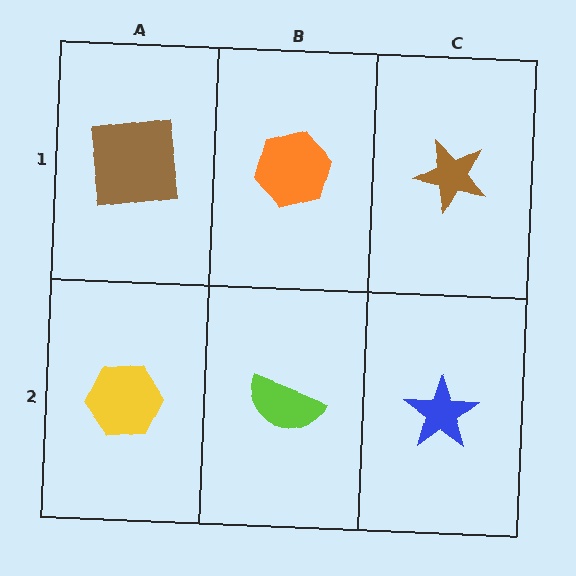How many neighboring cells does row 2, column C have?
2.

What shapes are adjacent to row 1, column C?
A blue star (row 2, column C), an orange hexagon (row 1, column B).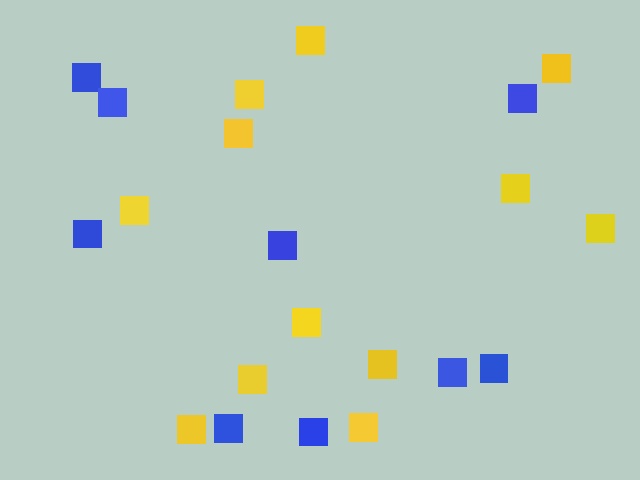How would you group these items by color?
There are 2 groups: one group of blue squares (9) and one group of yellow squares (12).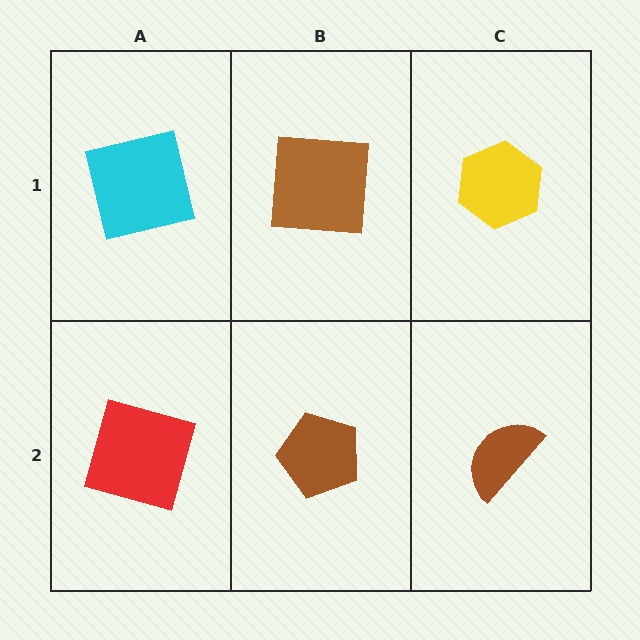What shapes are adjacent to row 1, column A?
A red square (row 2, column A), a brown square (row 1, column B).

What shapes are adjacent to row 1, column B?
A brown pentagon (row 2, column B), a cyan square (row 1, column A), a yellow hexagon (row 1, column C).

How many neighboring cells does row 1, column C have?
2.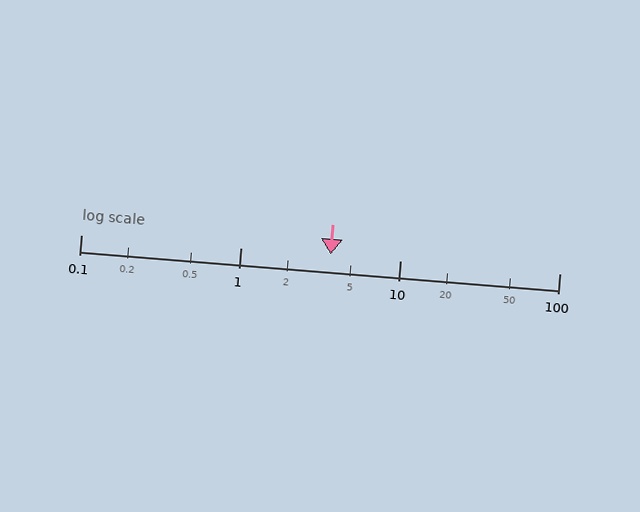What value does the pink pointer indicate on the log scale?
The pointer indicates approximately 3.7.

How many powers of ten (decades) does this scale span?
The scale spans 3 decades, from 0.1 to 100.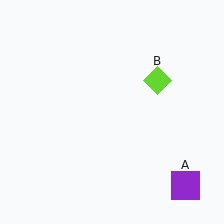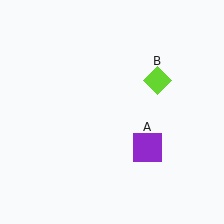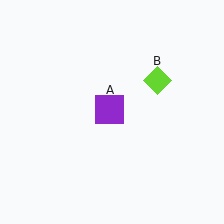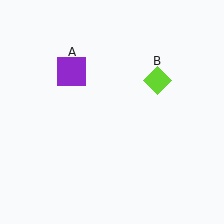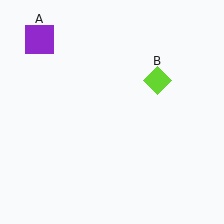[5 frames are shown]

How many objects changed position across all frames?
1 object changed position: purple square (object A).